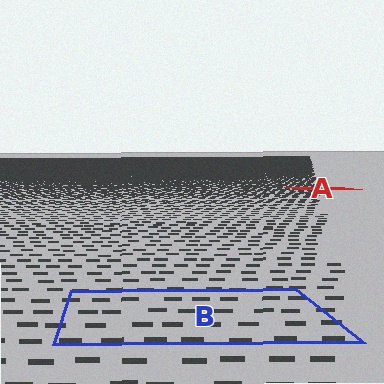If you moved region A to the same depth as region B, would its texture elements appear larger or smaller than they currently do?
They would appear larger. At a closer depth, the same texture elements are projected at a bigger on-screen size.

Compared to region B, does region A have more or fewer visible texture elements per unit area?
Region A has more texture elements per unit area — they are packed more densely because it is farther away.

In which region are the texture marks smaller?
The texture marks are smaller in region A, because it is farther away.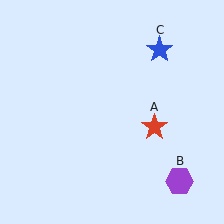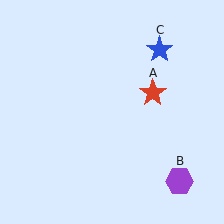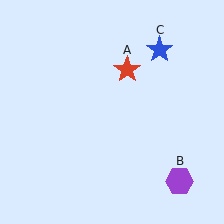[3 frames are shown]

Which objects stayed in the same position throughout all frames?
Purple hexagon (object B) and blue star (object C) remained stationary.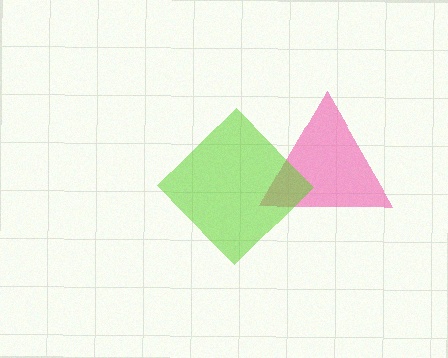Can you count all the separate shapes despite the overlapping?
Yes, there are 2 separate shapes.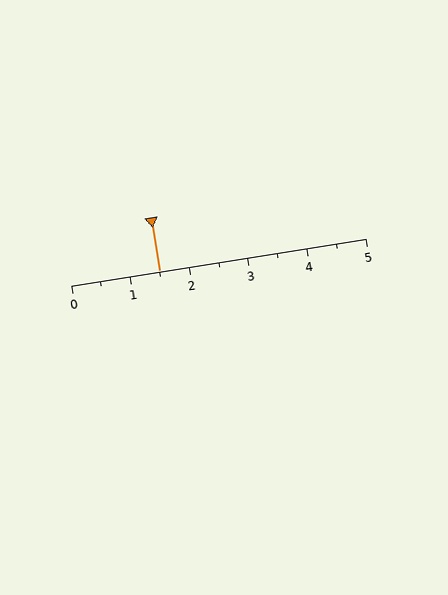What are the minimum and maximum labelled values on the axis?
The axis runs from 0 to 5.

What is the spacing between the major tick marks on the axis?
The major ticks are spaced 1 apart.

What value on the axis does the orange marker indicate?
The marker indicates approximately 1.5.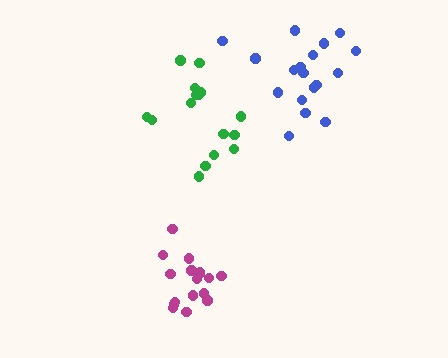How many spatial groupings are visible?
There are 3 spatial groupings.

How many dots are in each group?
Group 1: 18 dots, Group 2: 16 dots, Group 3: 17 dots (51 total).